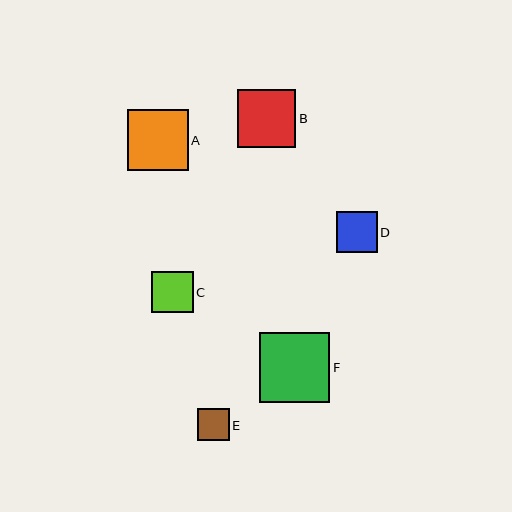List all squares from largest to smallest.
From largest to smallest: F, A, B, C, D, E.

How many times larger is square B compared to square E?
Square B is approximately 1.8 times the size of square E.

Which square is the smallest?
Square E is the smallest with a size of approximately 32 pixels.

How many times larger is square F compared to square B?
Square F is approximately 1.2 times the size of square B.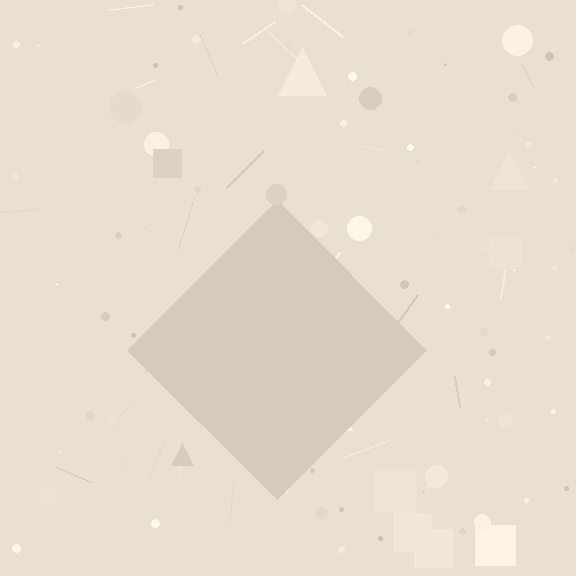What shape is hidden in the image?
A diamond is hidden in the image.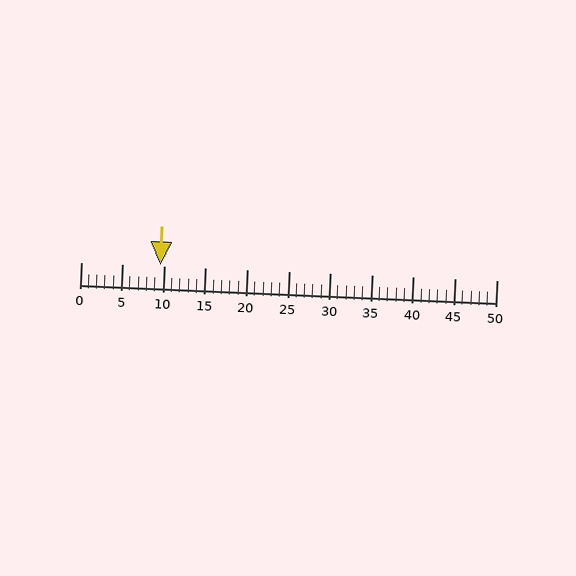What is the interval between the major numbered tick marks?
The major tick marks are spaced 5 units apart.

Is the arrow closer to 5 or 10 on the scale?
The arrow is closer to 10.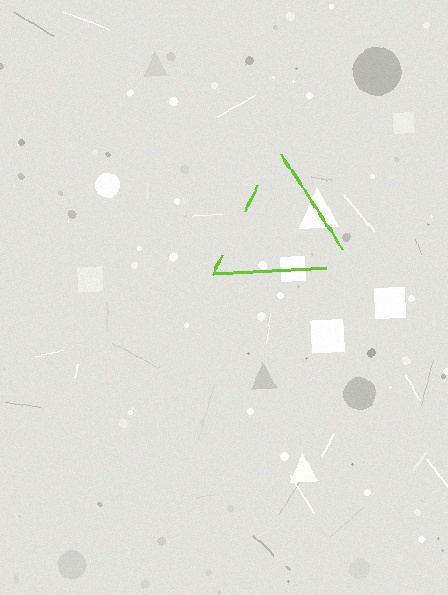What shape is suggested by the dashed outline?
The dashed outline suggests a triangle.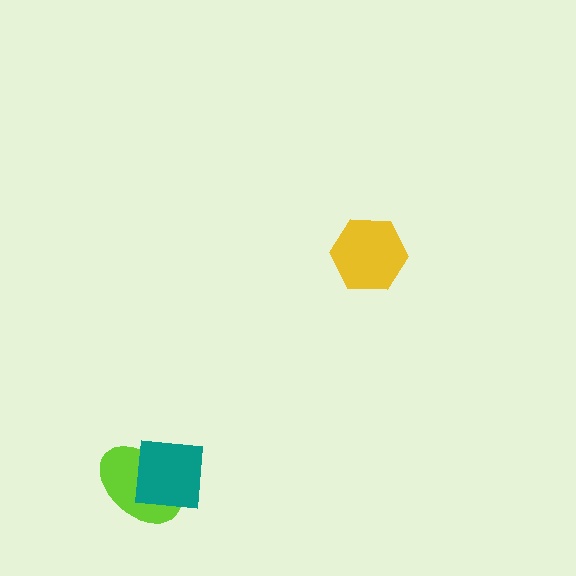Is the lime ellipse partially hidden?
Yes, it is partially covered by another shape.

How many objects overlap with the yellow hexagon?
0 objects overlap with the yellow hexagon.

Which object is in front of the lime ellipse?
The teal square is in front of the lime ellipse.